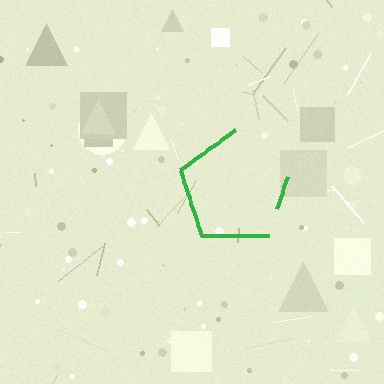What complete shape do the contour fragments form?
The contour fragments form a pentagon.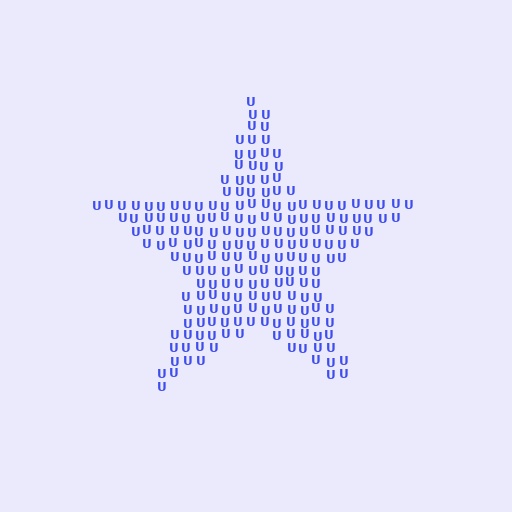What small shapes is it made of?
It is made of small letter U's.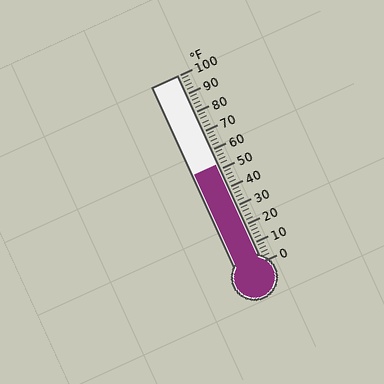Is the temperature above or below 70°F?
The temperature is below 70°F.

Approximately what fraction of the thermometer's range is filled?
The thermometer is filled to approximately 50% of its range.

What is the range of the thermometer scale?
The thermometer scale ranges from 0°F to 100°F.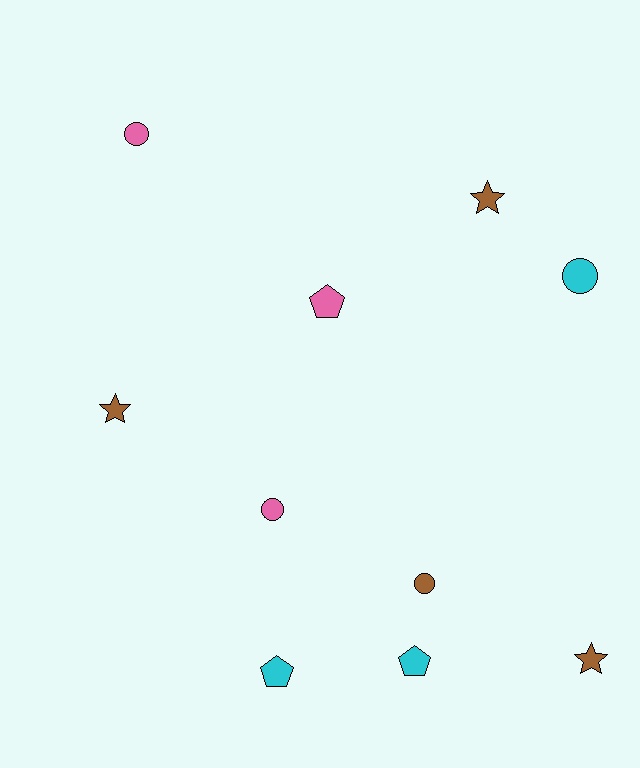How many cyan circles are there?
There is 1 cyan circle.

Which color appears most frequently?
Brown, with 4 objects.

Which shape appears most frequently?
Circle, with 4 objects.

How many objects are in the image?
There are 10 objects.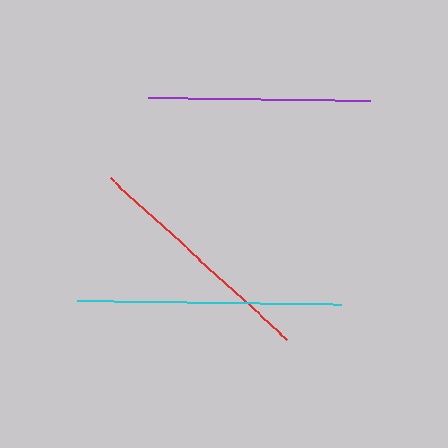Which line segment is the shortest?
The purple line is the shortest at approximately 222 pixels.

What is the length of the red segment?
The red segment is approximately 239 pixels long.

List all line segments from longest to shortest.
From longest to shortest: cyan, red, purple.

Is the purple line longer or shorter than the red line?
The red line is longer than the purple line.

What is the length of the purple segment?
The purple segment is approximately 222 pixels long.